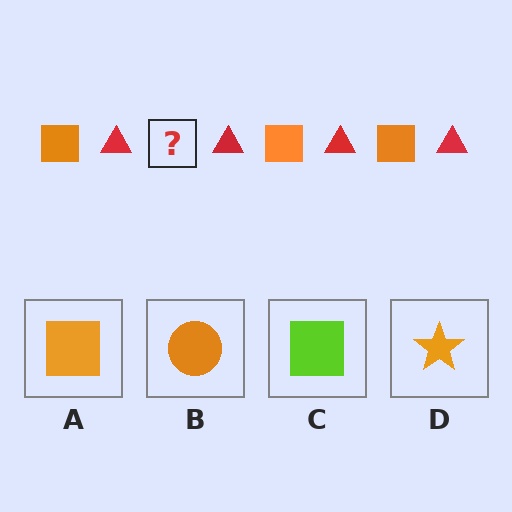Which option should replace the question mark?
Option A.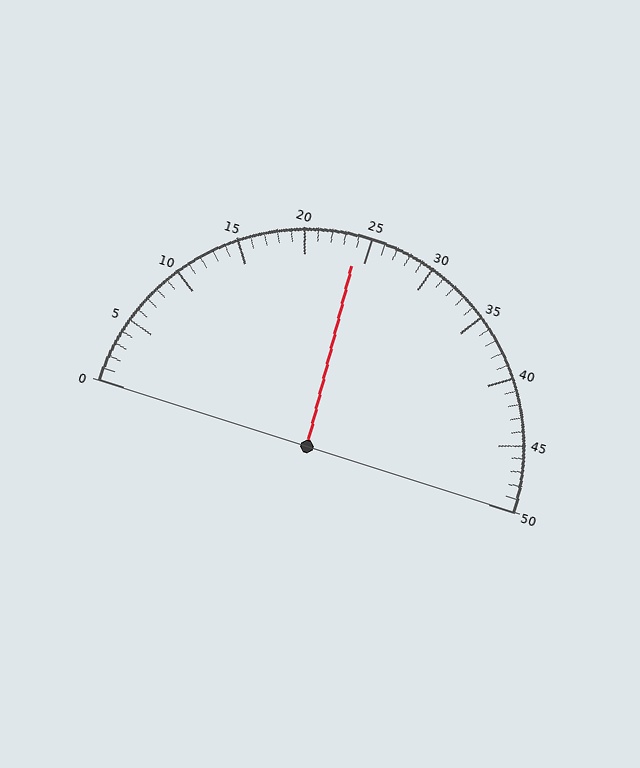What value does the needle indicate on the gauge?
The needle indicates approximately 24.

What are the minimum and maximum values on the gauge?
The gauge ranges from 0 to 50.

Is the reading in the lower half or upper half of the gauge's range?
The reading is in the lower half of the range (0 to 50).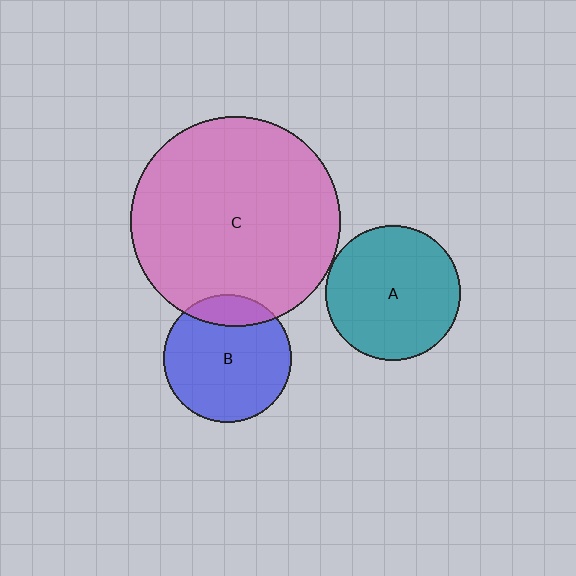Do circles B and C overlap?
Yes.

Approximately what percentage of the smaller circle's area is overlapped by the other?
Approximately 15%.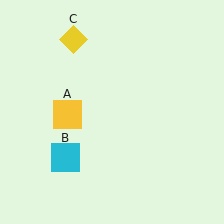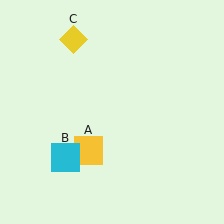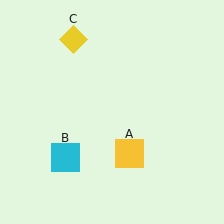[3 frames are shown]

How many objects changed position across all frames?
1 object changed position: yellow square (object A).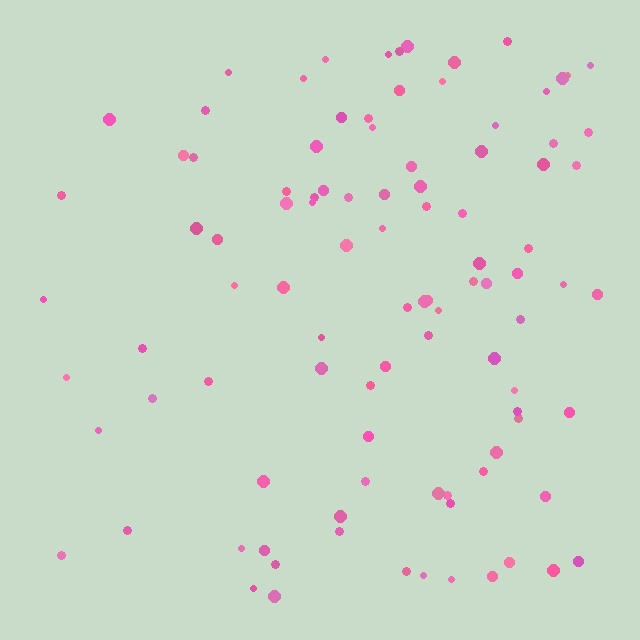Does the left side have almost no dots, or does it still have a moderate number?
Still a moderate number, just noticeably fewer than the right.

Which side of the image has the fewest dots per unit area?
The left.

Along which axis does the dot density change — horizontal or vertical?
Horizontal.